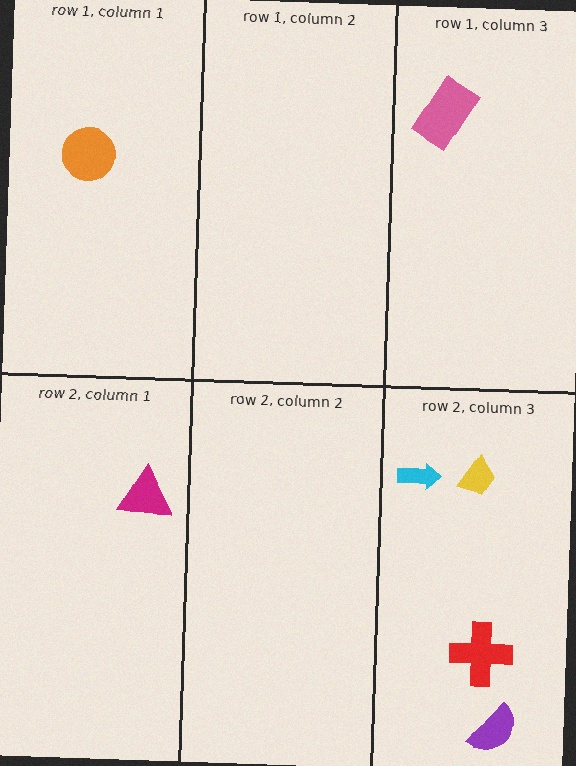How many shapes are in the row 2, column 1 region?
1.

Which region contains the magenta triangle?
The row 2, column 1 region.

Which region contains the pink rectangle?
The row 1, column 3 region.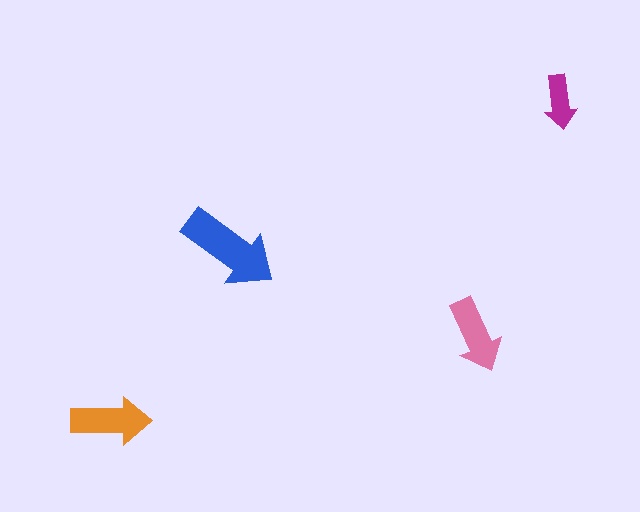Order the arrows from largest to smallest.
the blue one, the orange one, the pink one, the magenta one.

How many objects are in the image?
There are 4 objects in the image.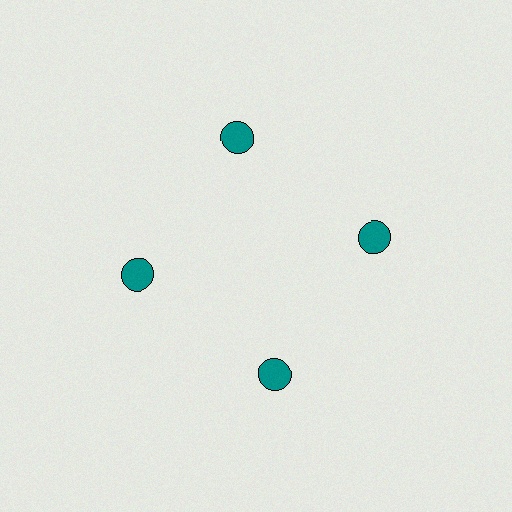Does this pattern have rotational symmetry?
Yes, this pattern has 4-fold rotational symmetry. It looks the same after rotating 90 degrees around the center.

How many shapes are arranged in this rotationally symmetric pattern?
There are 4 shapes, arranged in 4 groups of 1.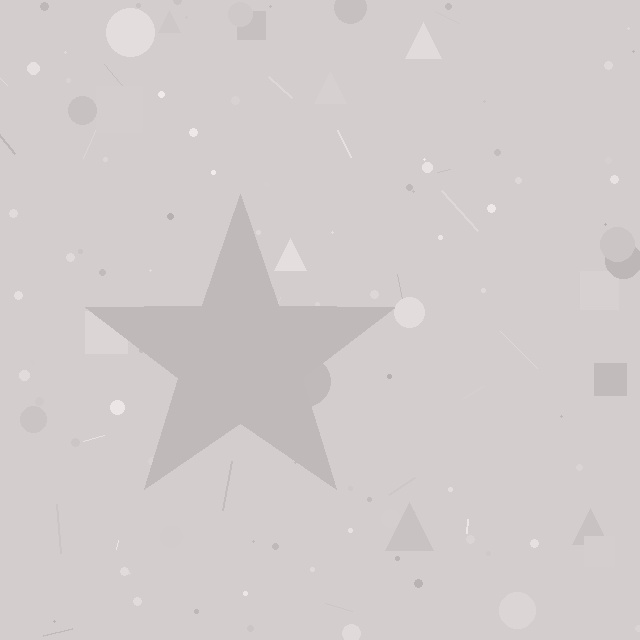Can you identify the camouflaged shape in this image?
The camouflaged shape is a star.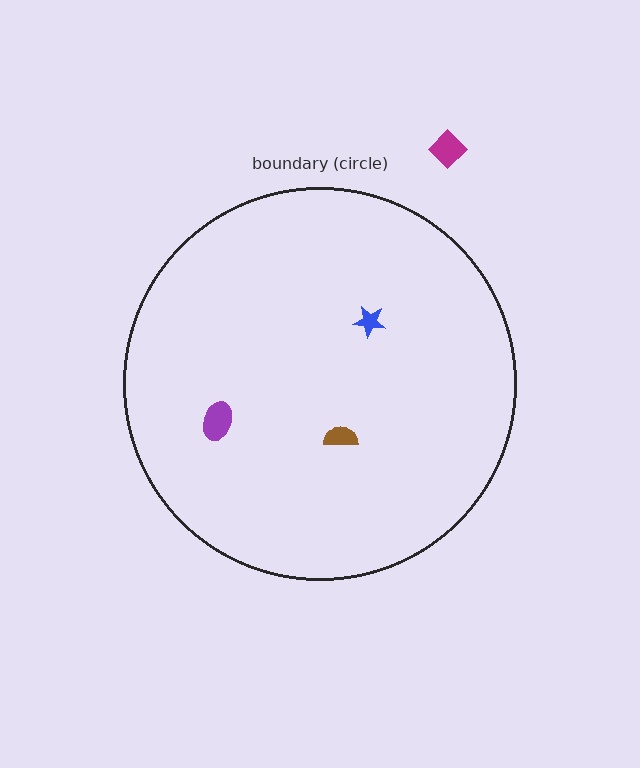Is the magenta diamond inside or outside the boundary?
Outside.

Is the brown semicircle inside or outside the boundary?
Inside.